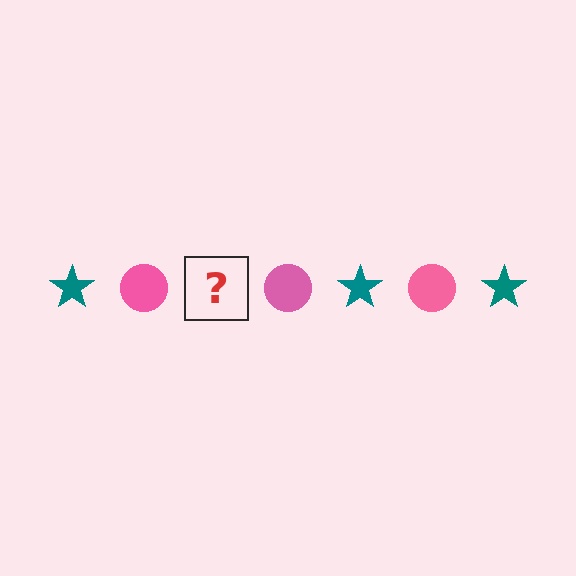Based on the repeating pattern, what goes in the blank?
The blank should be a teal star.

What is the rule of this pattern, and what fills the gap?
The rule is that the pattern alternates between teal star and pink circle. The gap should be filled with a teal star.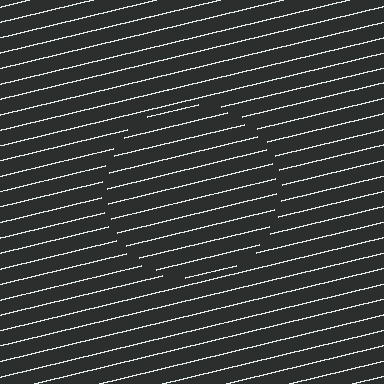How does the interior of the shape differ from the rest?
The interior of the shape contains the same grating, shifted by half a period — the contour is defined by the phase discontinuity where line-ends from the inner and outer gratings abut.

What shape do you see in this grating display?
An illusory circle. The interior of the shape contains the same grating, shifted by half a period — the contour is defined by the phase discontinuity where line-ends from the inner and outer gratings abut.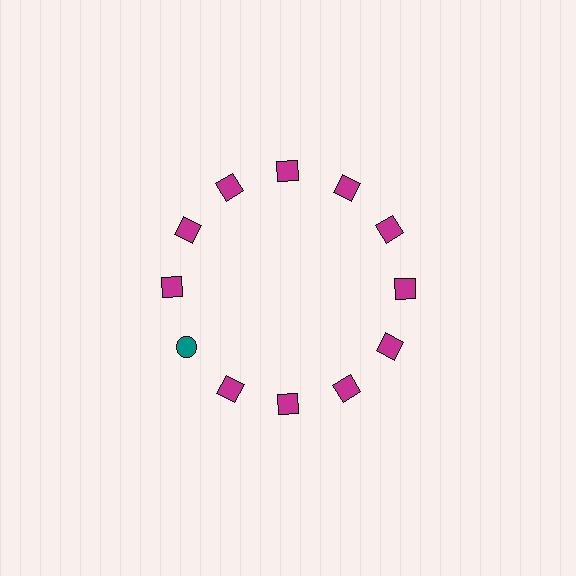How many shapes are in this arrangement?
There are 12 shapes arranged in a ring pattern.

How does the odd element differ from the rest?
It differs in both color (teal instead of magenta) and shape (circle instead of square).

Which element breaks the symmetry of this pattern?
The teal circle at roughly the 8 o'clock position breaks the symmetry. All other shapes are magenta squares.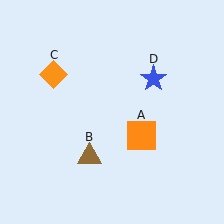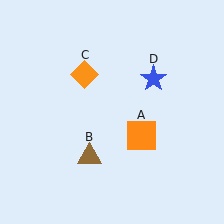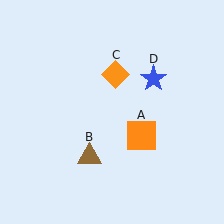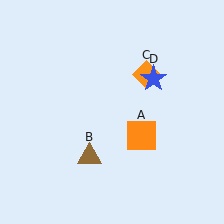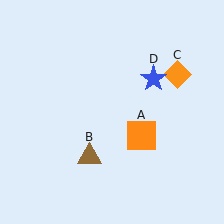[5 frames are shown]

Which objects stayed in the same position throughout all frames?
Orange square (object A) and brown triangle (object B) and blue star (object D) remained stationary.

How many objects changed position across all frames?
1 object changed position: orange diamond (object C).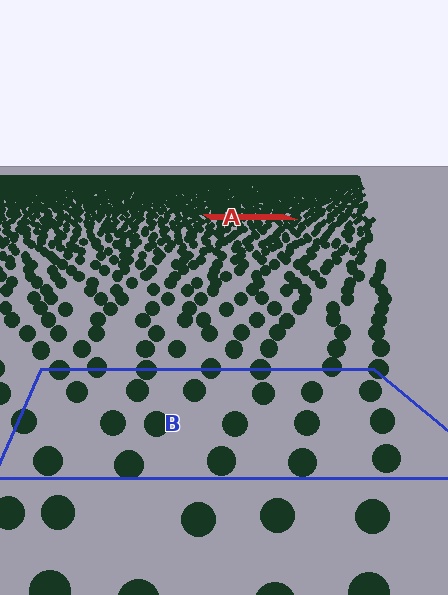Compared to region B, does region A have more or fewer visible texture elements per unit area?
Region A has more texture elements per unit area — they are packed more densely because it is farther away.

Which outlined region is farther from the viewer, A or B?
Region A is farther from the viewer — the texture elements inside it appear smaller and more densely packed.